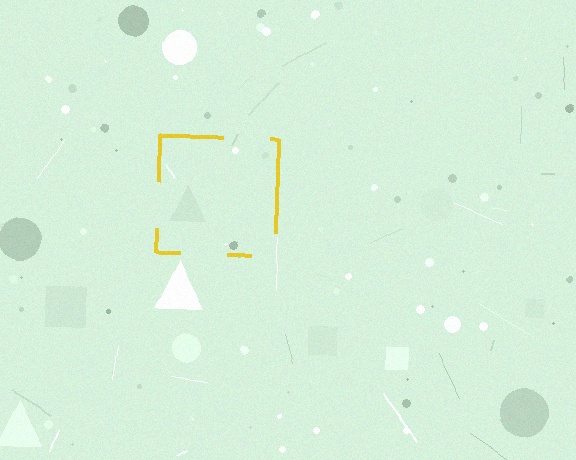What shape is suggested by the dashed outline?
The dashed outline suggests a square.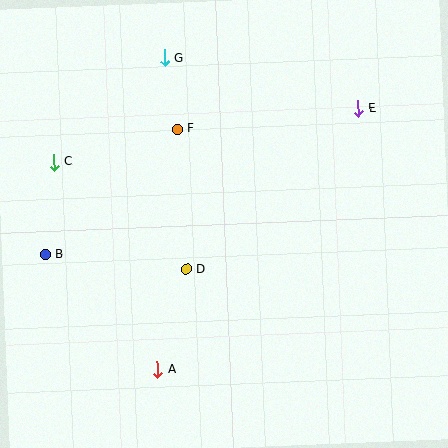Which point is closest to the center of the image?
Point D at (186, 269) is closest to the center.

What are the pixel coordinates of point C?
Point C is at (54, 162).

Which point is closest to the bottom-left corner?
Point A is closest to the bottom-left corner.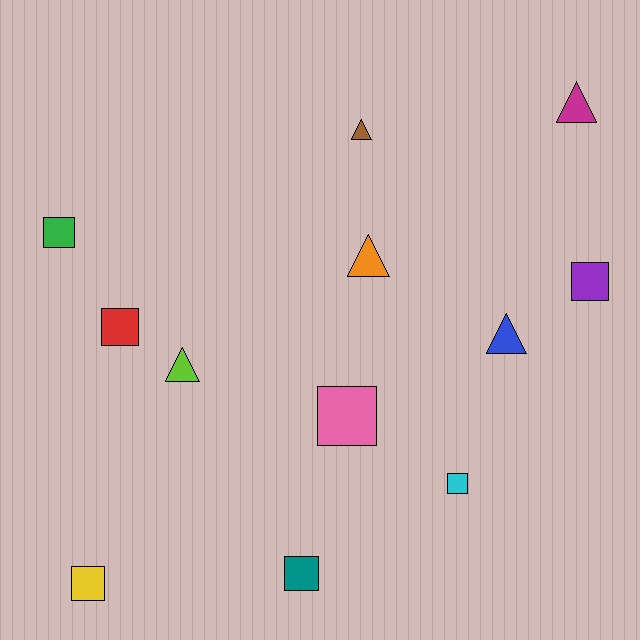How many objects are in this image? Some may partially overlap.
There are 12 objects.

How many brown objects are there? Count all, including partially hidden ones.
There is 1 brown object.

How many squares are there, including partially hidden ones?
There are 7 squares.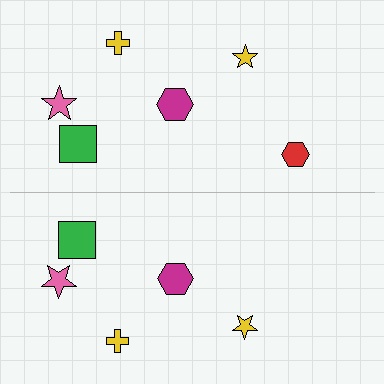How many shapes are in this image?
There are 11 shapes in this image.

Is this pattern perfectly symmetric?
No, the pattern is not perfectly symmetric. A red hexagon is missing from the bottom side.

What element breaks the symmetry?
A red hexagon is missing from the bottom side.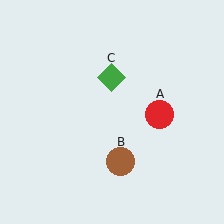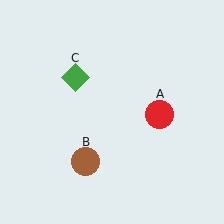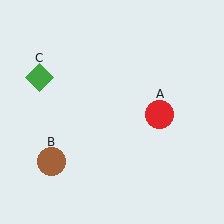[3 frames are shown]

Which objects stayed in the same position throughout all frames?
Red circle (object A) remained stationary.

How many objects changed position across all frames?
2 objects changed position: brown circle (object B), green diamond (object C).